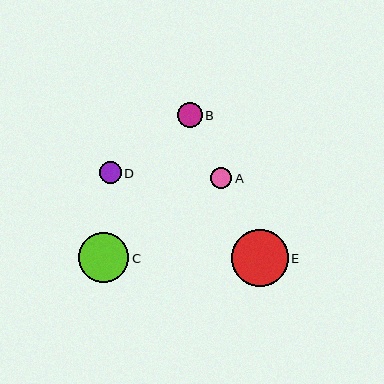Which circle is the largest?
Circle E is the largest with a size of approximately 57 pixels.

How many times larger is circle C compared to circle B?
Circle C is approximately 2.0 times the size of circle B.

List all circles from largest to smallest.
From largest to smallest: E, C, B, D, A.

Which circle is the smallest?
Circle A is the smallest with a size of approximately 21 pixels.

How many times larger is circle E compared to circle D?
Circle E is approximately 2.6 times the size of circle D.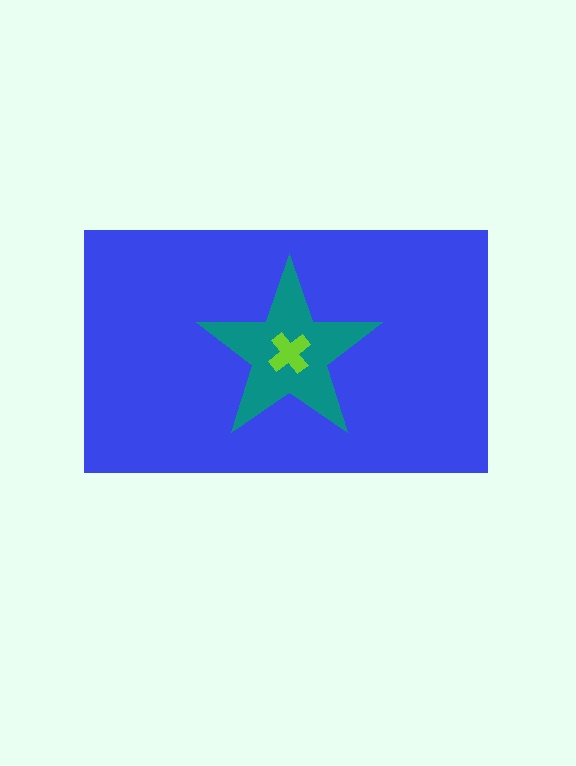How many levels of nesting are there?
3.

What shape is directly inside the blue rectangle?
The teal star.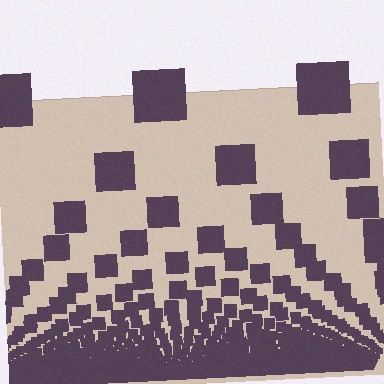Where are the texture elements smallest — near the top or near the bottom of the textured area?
Near the bottom.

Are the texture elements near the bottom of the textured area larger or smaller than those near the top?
Smaller. The gradient is inverted — elements near the bottom are smaller and denser.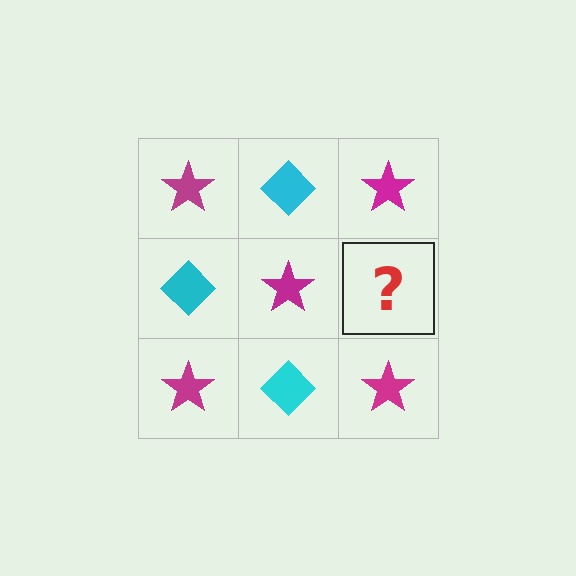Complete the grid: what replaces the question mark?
The question mark should be replaced with a cyan diamond.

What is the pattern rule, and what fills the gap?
The rule is that it alternates magenta star and cyan diamond in a checkerboard pattern. The gap should be filled with a cyan diamond.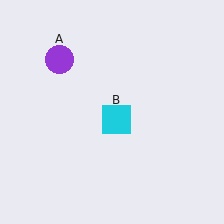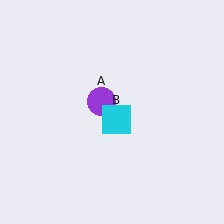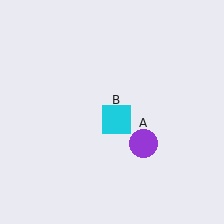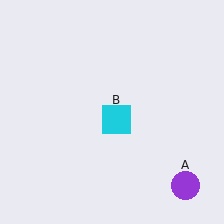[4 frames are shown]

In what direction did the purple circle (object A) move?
The purple circle (object A) moved down and to the right.